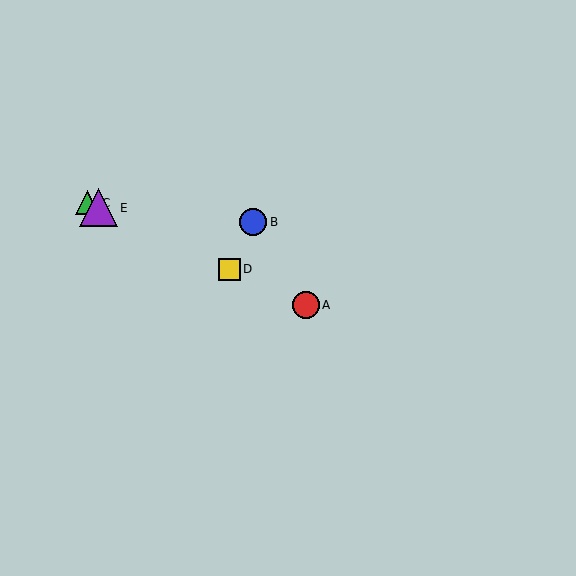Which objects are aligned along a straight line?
Objects A, C, D, E are aligned along a straight line.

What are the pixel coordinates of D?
Object D is at (229, 269).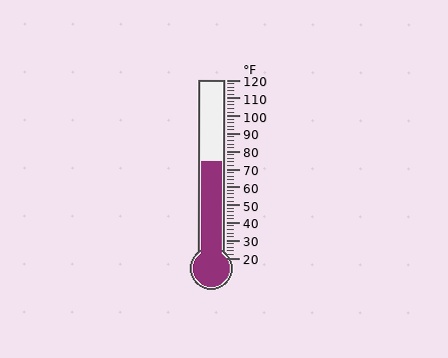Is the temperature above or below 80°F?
The temperature is below 80°F.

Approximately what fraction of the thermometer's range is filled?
The thermometer is filled to approximately 55% of its range.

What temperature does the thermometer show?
The thermometer shows approximately 74°F.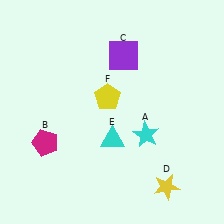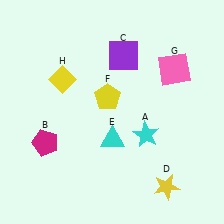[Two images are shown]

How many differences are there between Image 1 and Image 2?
There are 2 differences between the two images.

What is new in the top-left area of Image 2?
A yellow diamond (H) was added in the top-left area of Image 2.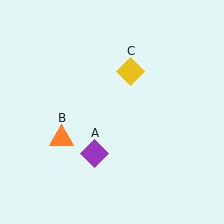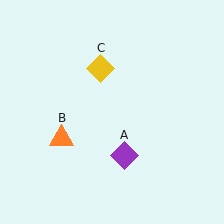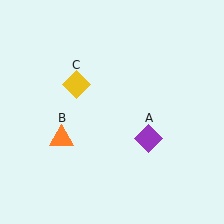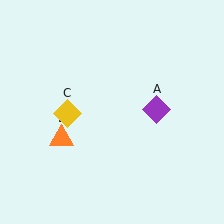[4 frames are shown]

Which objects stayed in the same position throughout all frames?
Orange triangle (object B) remained stationary.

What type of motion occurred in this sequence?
The purple diamond (object A), yellow diamond (object C) rotated counterclockwise around the center of the scene.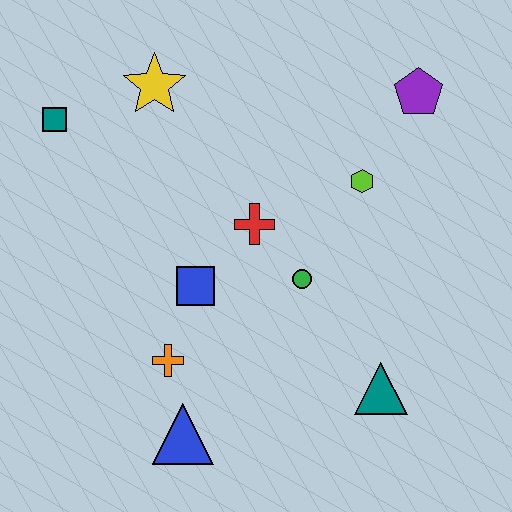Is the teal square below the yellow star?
Yes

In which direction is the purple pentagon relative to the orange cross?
The purple pentagon is above the orange cross.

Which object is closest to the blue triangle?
The orange cross is closest to the blue triangle.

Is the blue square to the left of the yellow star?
No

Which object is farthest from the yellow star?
The teal triangle is farthest from the yellow star.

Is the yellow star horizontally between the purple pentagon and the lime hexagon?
No